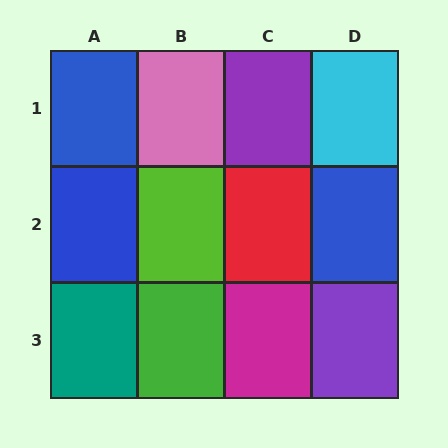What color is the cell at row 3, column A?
Teal.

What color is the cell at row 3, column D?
Purple.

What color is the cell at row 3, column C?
Magenta.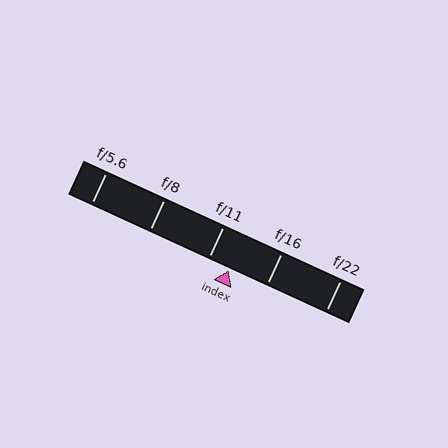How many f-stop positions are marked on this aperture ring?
There are 5 f-stop positions marked.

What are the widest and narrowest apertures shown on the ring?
The widest aperture shown is f/5.6 and the narrowest is f/22.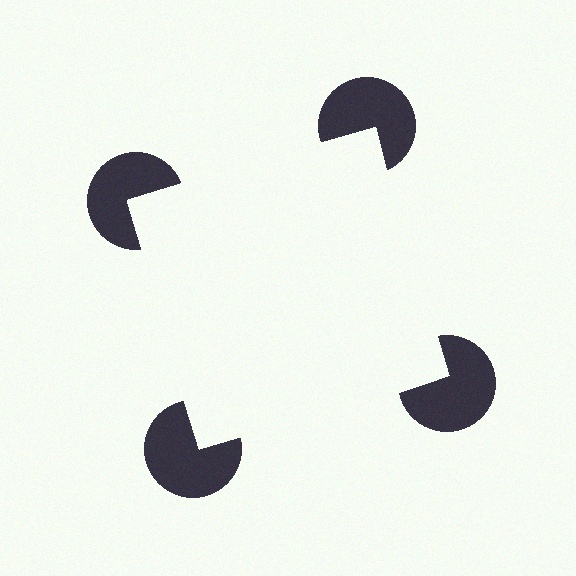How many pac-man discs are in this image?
There are 4 — one at each vertex of the illusory square.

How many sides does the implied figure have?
4 sides.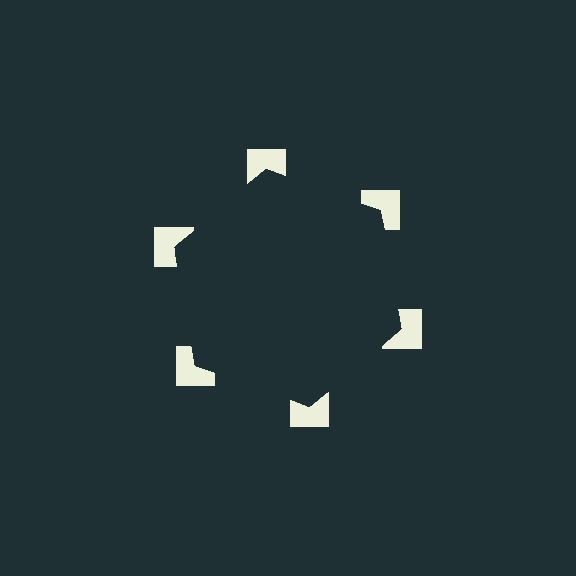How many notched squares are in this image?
There are 6 — one at each vertex of the illusory hexagon.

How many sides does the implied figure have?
6 sides.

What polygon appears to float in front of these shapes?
An illusory hexagon — its edges are inferred from the aligned wedge cuts in the notched squares, not physically drawn.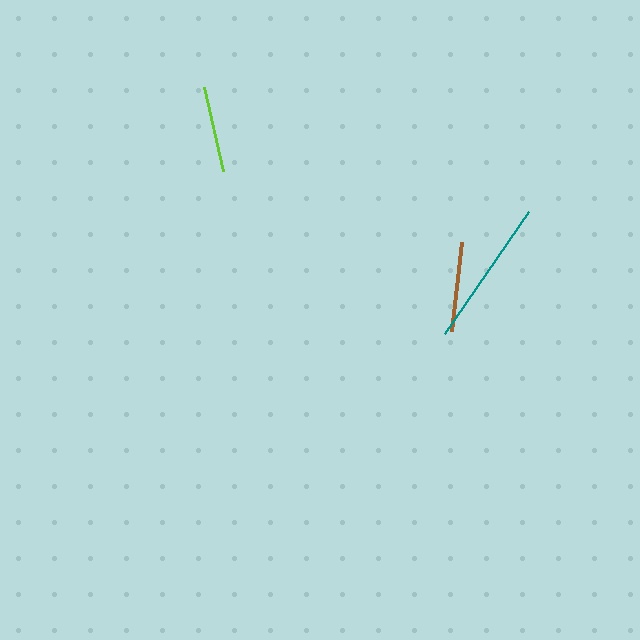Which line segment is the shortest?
The lime line is the shortest at approximately 86 pixels.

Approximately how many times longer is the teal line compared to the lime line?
The teal line is approximately 1.7 times the length of the lime line.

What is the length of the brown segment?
The brown segment is approximately 90 pixels long.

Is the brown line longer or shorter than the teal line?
The teal line is longer than the brown line.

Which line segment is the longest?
The teal line is the longest at approximately 149 pixels.